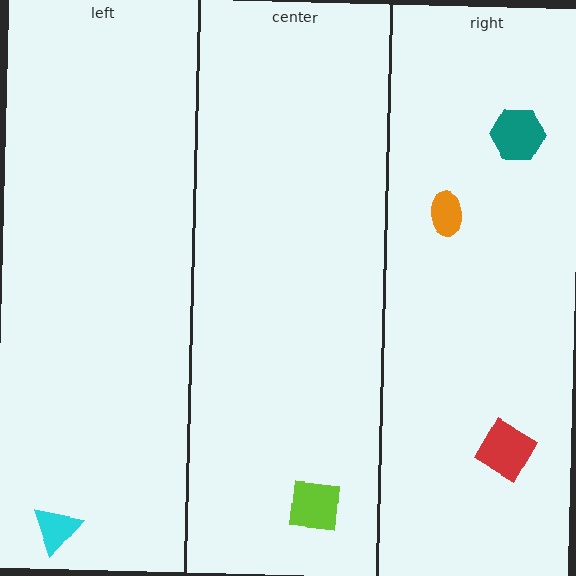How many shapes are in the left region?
1.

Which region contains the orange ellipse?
The right region.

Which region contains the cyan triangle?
The left region.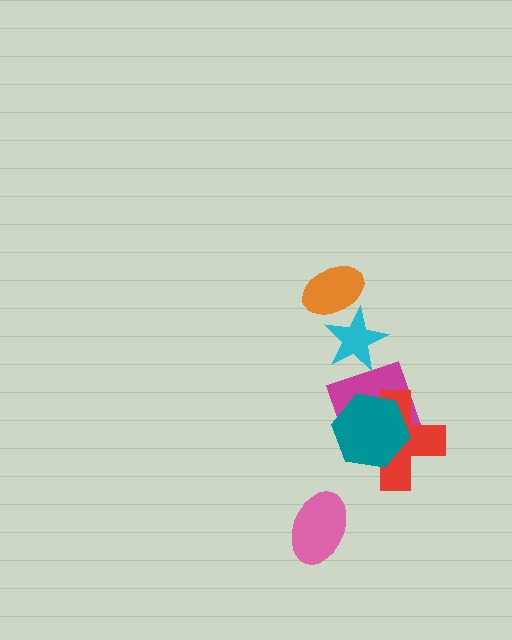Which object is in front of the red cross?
The teal hexagon is in front of the red cross.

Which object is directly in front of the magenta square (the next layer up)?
The red cross is directly in front of the magenta square.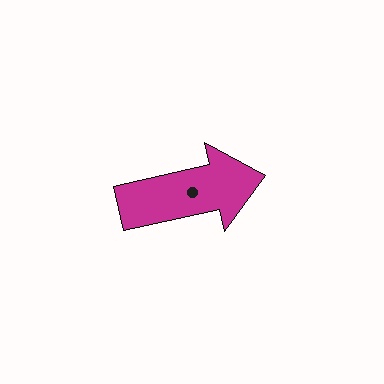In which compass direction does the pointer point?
East.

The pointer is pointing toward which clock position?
Roughly 3 o'clock.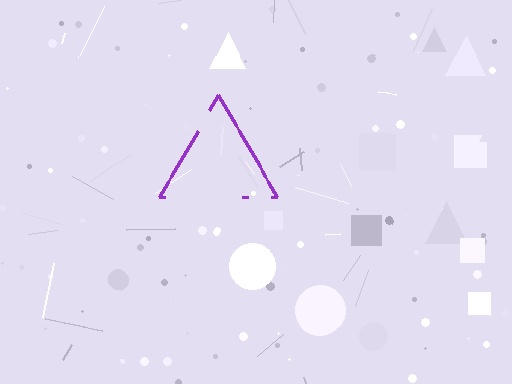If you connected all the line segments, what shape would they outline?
They would outline a triangle.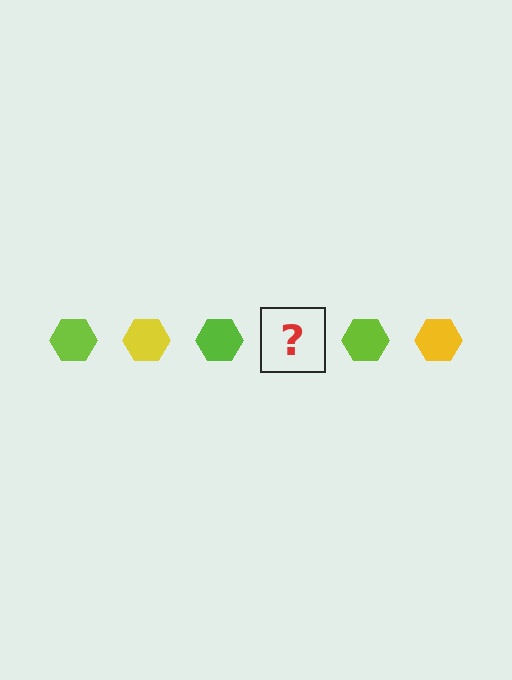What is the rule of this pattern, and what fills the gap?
The rule is that the pattern cycles through lime, yellow hexagons. The gap should be filled with a yellow hexagon.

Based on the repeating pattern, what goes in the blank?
The blank should be a yellow hexagon.